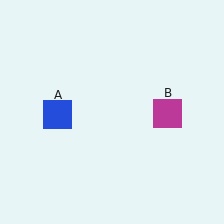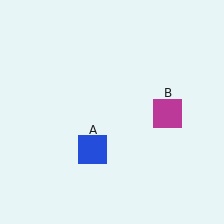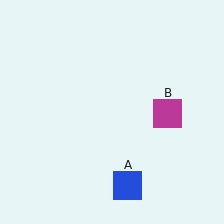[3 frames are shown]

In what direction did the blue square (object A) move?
The blue square (object A) moved down and to the right.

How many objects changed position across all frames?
1 object changed position: blue square (object A).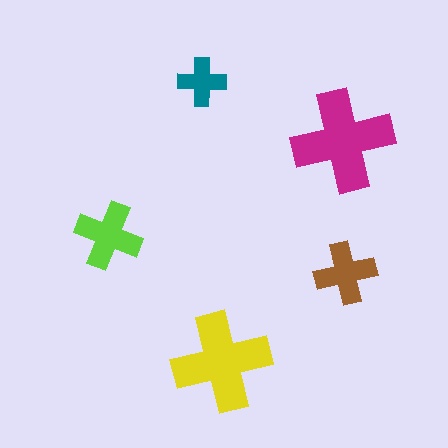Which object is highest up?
The teal cross is topmost.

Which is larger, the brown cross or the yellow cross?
The yellow one.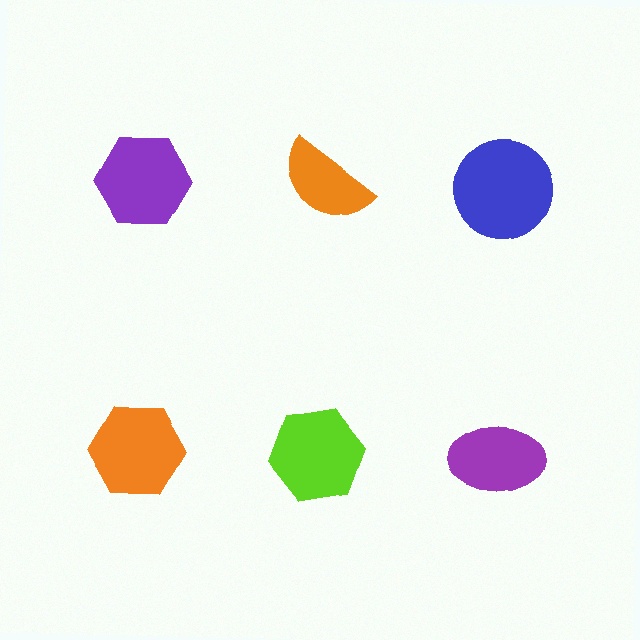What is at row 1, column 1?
A purple hexagon.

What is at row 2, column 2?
A lime hexagon.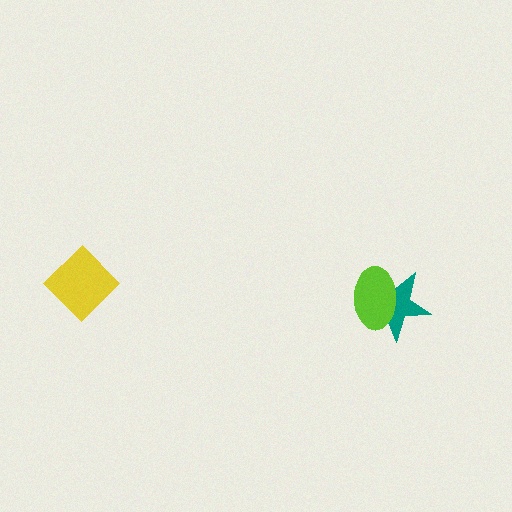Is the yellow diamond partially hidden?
No, no other shape covers it.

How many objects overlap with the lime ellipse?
1 object overlaps with the lime ellipse.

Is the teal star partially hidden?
Yes, it is partially covered by another shape.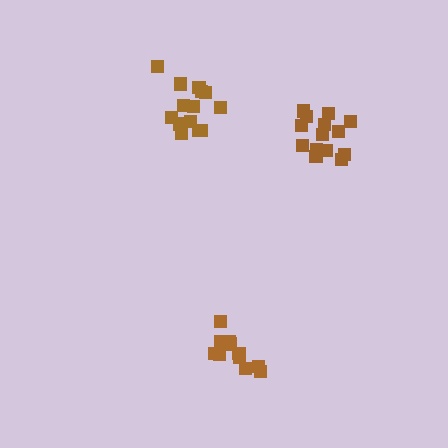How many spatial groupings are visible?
There are 3 spatial groupings.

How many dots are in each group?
Group 1: 14 dots, Group 2: 12 dots, Group 3: 14 dots (40 total).